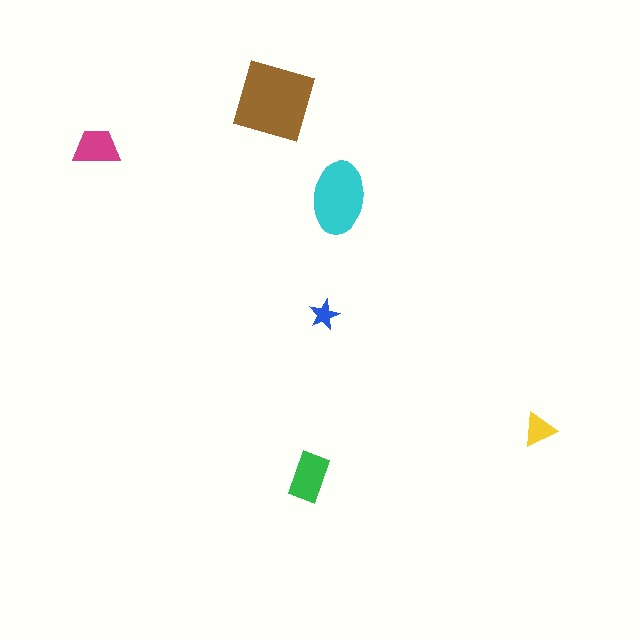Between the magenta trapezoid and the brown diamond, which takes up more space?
The brown diamond.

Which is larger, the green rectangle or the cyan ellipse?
The cyan ellipse.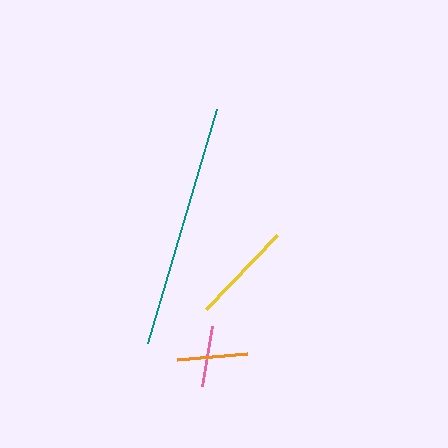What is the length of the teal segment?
The teal segment is approximately 244 pixels long.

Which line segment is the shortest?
The pink line is the shortest at approximately 61 pixels.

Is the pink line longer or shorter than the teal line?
The teal line is longer than the pink line.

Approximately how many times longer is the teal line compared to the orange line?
The teal line is approximately 3.5 times the length of the orange line.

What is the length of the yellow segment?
The yellow segment is approximately 103 pixels long.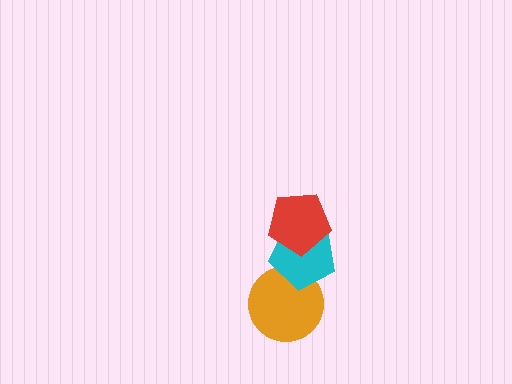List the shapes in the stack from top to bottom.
From top to bottom: the red pentagon, the cyan pentagon, the orange circle.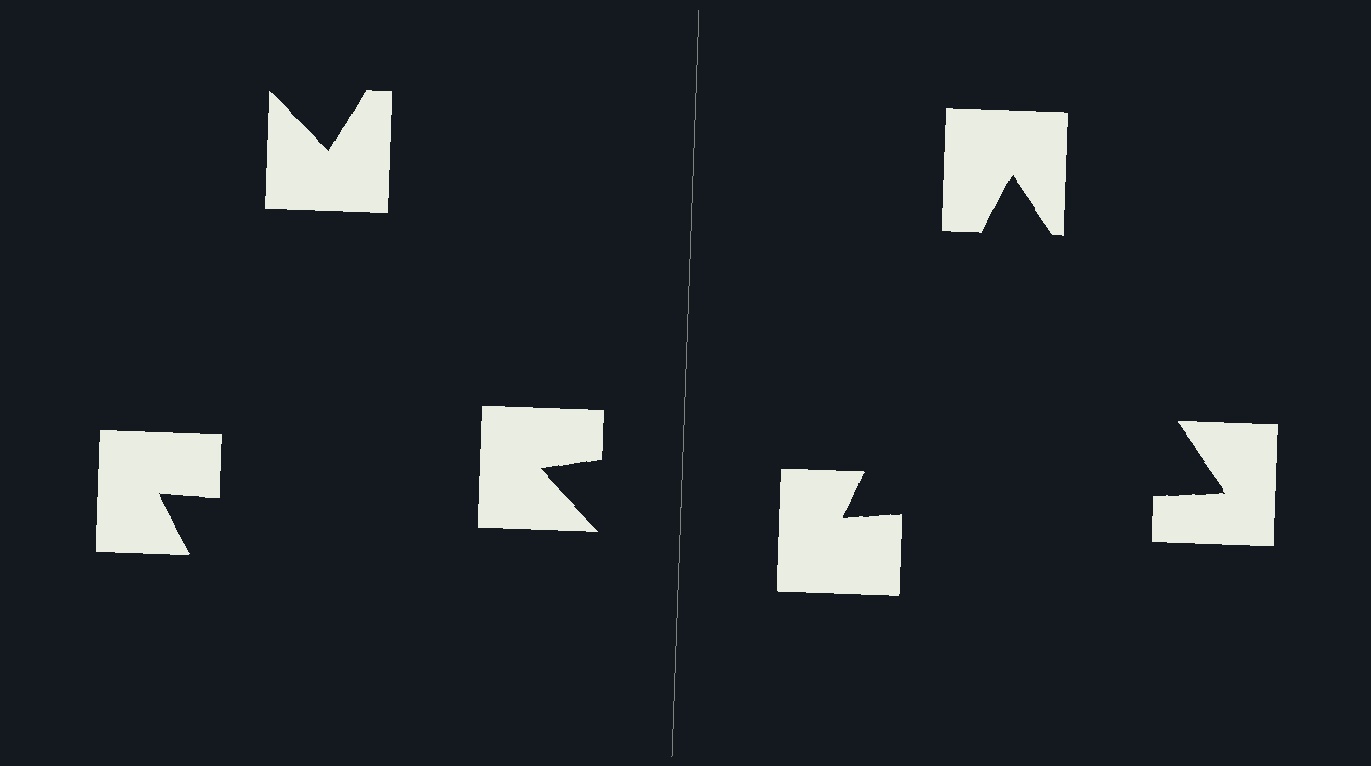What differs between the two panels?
The notched squares are positioned identically on both sides; only the wedge orientations differ. On the right they align to a triangle; on the left they are misaligned.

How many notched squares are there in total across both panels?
6 — 3 on each side.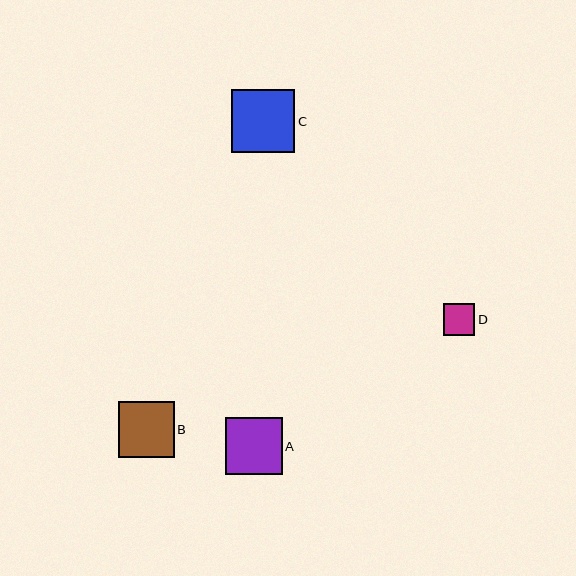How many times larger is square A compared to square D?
Square A is approximately 1.8 times the size of square D.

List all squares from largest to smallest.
From largest to smallest: C, A, B, D.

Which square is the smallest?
Square D is the smallest with a size of approximately 32 pixels.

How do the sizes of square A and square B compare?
Square A and square B are approximately the same size.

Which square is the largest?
Square C is the largest with a size of approximately 63 pixels.